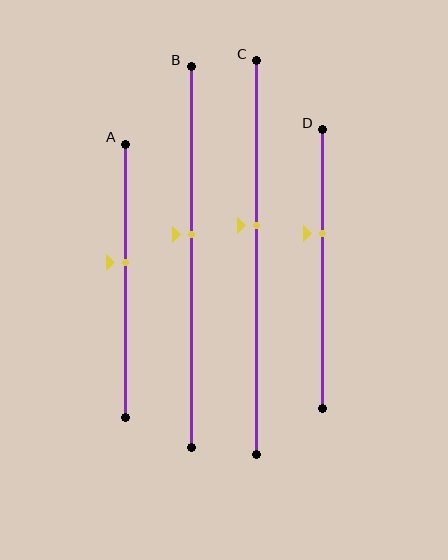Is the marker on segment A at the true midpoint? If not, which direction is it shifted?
No, the marker on segment A is shifted upward by about 7% of the segment length.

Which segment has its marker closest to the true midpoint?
Segment B has its marker closest to the true midpoint.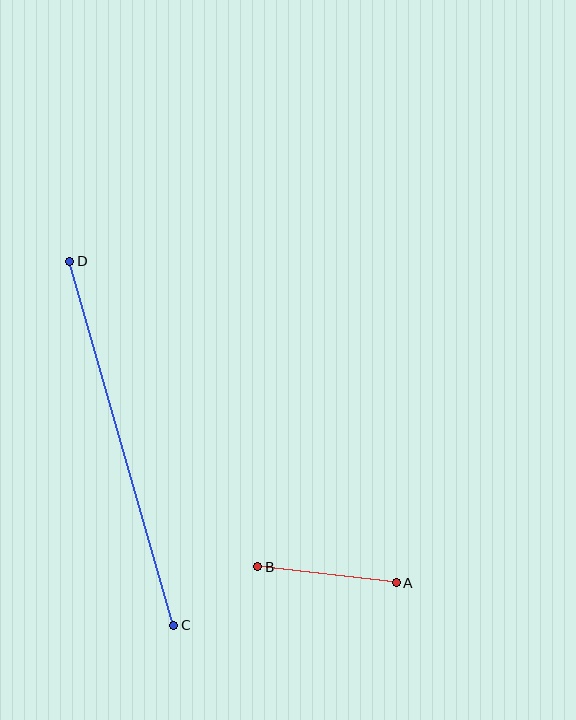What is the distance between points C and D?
The distance is approximately 378 pixels.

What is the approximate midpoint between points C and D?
The midpoint is at approximately (122, 443) pixels.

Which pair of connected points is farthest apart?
Points C and D are farthest apart.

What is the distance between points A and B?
The distance is approximately 140 pixels.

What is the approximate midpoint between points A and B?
The midpoint is at approximately (327, 575) pixels.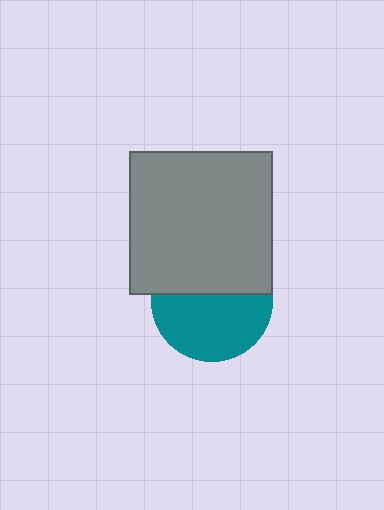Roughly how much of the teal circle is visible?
About half of it is visible (roughly 56%).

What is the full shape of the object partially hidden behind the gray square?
The partially hidden object is a teal circle.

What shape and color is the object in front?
The object in front is a gray square.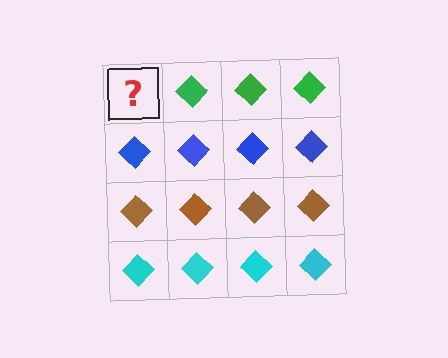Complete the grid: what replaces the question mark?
The question mark should be replaced with a green diamond.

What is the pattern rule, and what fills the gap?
The rule is that each row has a consistent color. The gap should be filled with a green diamond.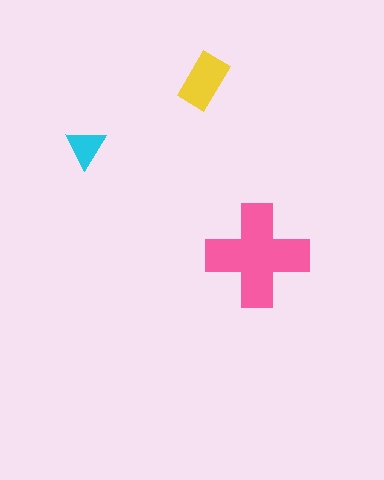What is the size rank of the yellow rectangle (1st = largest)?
2nd.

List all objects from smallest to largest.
The cyan triangle, the yellow rectangle, the pink cross.